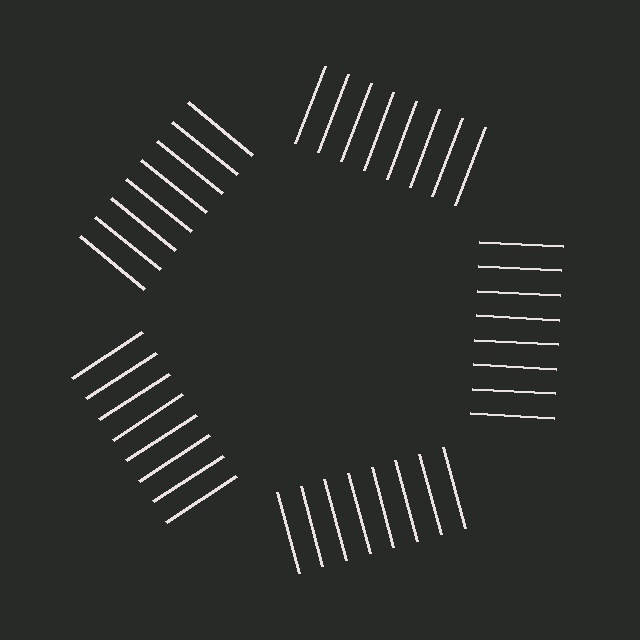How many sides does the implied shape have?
5 sides — the line-ends trace a pentagon.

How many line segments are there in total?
40 — 8 along each of the 5 edges.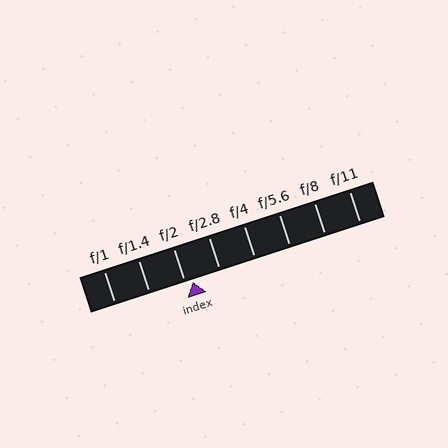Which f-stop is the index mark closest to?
The index mark is closest to f/2.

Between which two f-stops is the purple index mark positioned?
The index mark is between f/2 and f/2.8.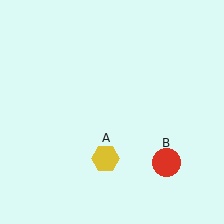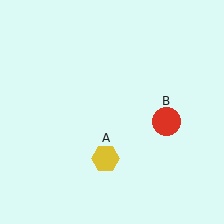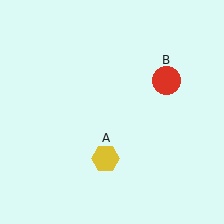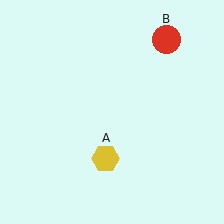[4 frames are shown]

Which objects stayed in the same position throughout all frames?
Yellow hexagon (object A) remained stationary.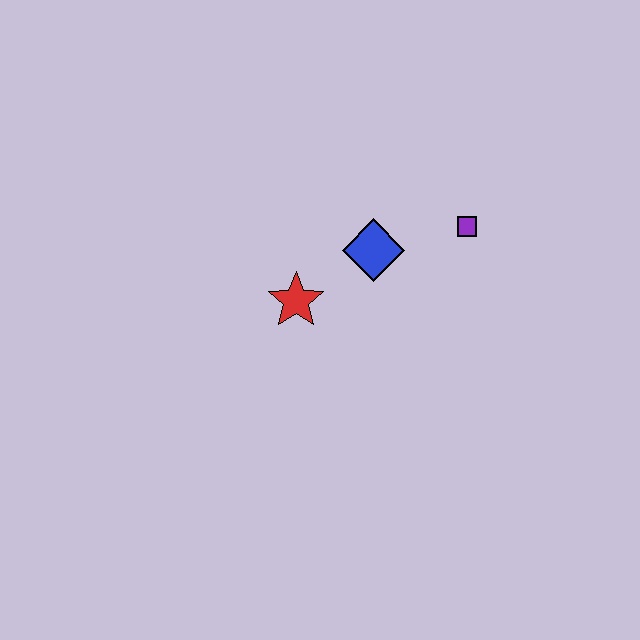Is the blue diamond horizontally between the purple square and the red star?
Yes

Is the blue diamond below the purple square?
Yes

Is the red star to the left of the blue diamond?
Yes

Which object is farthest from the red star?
The purple square is farthest from the red star.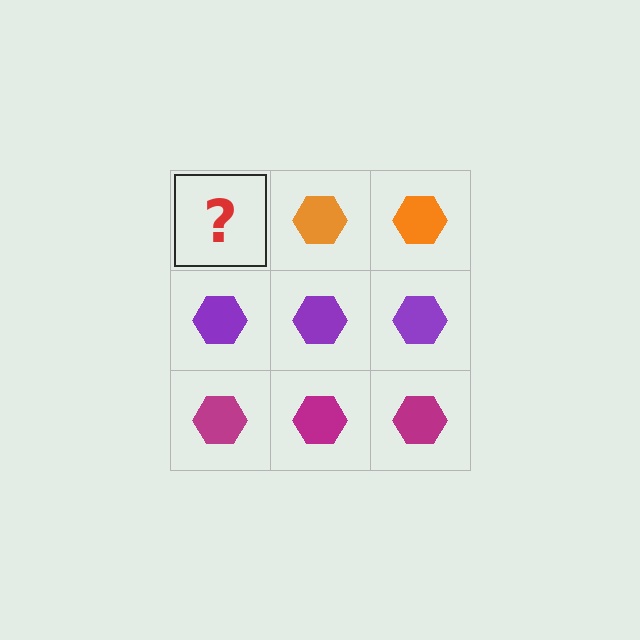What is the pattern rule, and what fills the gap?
The rule is that each row has a consistent color. The gap should be filled with an orange hexagon.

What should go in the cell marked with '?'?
The missing cell should contain an orange hexagon.